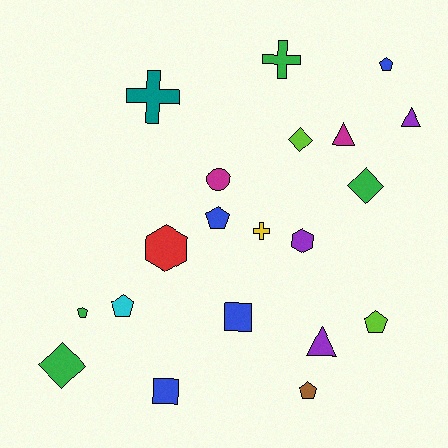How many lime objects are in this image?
There are 2 lime objects.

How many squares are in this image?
There are 2 squares.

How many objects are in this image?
There are 20 objects.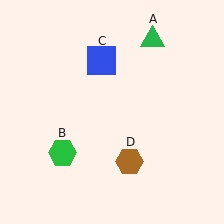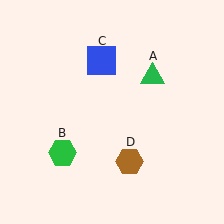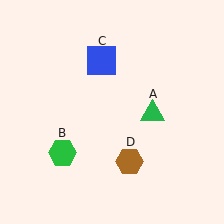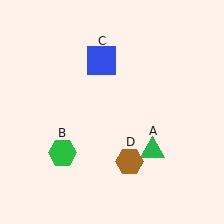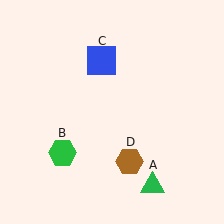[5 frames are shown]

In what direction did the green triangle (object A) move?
The green triangle (object A) moved down.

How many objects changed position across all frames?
1 object changed position: green triangle (object A).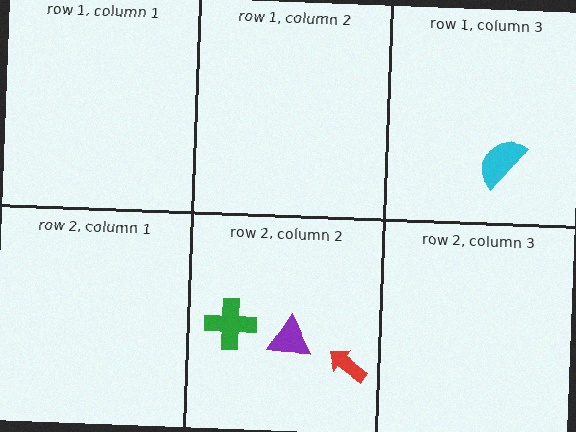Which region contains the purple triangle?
The row 2, column 2 region.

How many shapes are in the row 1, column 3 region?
1.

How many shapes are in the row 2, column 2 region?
3.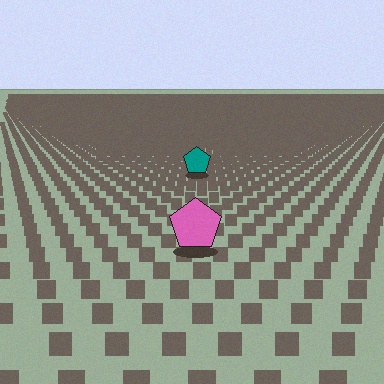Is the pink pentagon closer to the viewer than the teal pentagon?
Yes. The pink pentagon is closer — you can tell from the texture gradient: the ground texture is coarser near it.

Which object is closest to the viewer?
The pink pentagon is closest. The texture marks near it are larger and more spread out.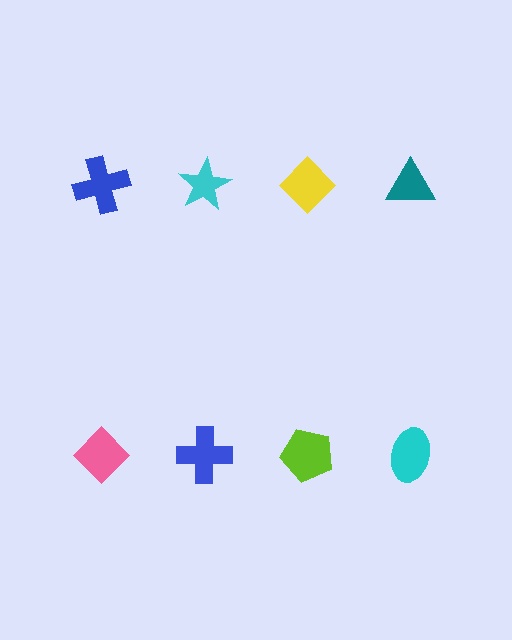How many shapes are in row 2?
4 shapes.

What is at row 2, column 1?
A pink diamond.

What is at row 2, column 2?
A blue cross.